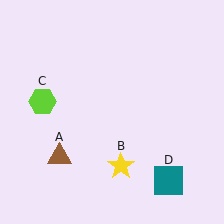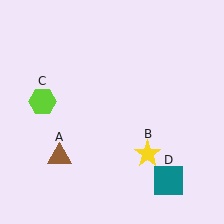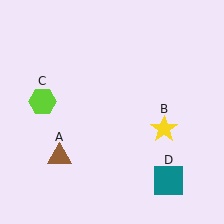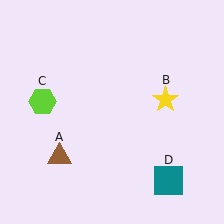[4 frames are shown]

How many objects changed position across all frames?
1 object changed position: yellow star (object B).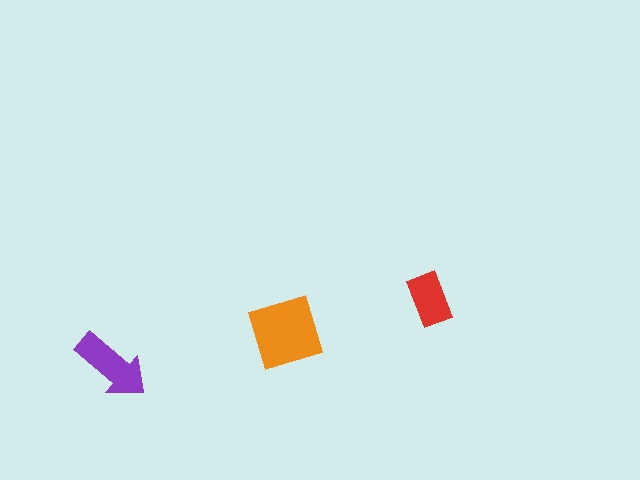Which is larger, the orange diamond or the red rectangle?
The orange diamond.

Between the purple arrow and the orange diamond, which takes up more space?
The orange diamond.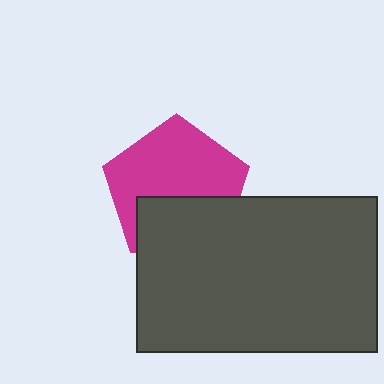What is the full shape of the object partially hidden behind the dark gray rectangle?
The partially hidden object is a magenta pentagon.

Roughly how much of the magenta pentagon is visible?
About half of it is visible (roughly 61%).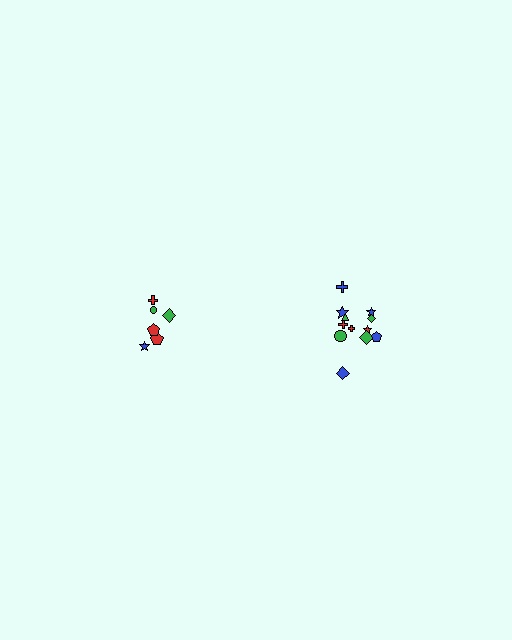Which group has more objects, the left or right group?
The right group.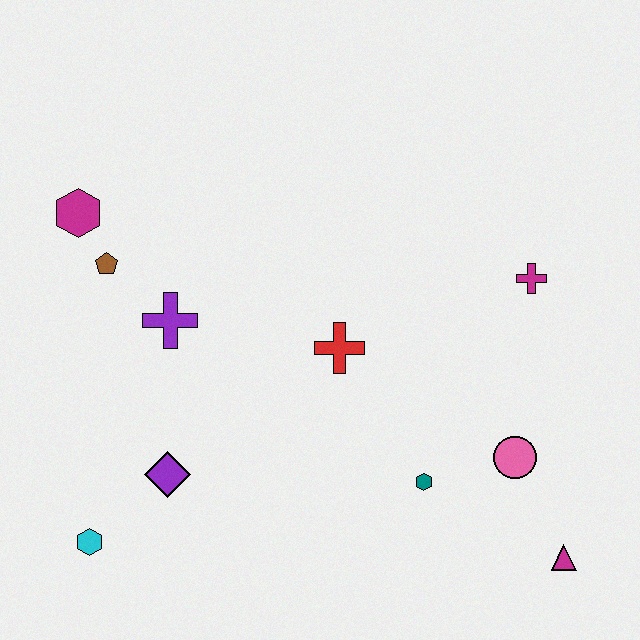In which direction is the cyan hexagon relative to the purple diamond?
The cyan hexagon is to the left of the purple diamond.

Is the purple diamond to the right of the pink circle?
No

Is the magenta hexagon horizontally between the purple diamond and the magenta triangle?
No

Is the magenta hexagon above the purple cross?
Yes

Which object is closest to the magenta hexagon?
The brown pentagon is closest to the magenta hexagon.